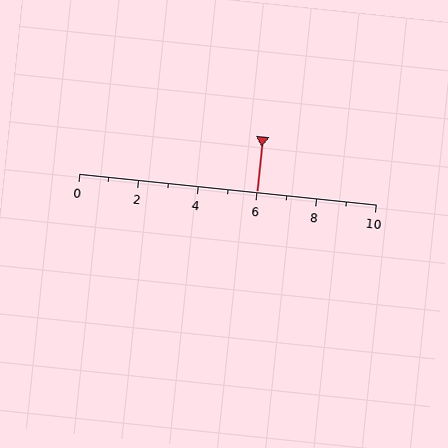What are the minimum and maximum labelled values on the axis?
The axis runs from 0 to 10.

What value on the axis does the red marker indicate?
The marker indicates approximately 6.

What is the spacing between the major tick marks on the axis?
The major ticks are spaced 2 apart.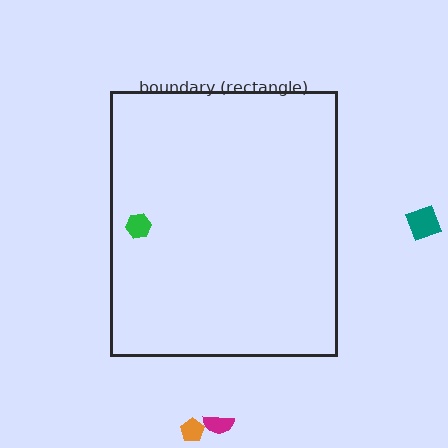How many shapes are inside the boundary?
1 inside, 3 outside.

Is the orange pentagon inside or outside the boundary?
Outside.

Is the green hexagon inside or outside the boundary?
Inside.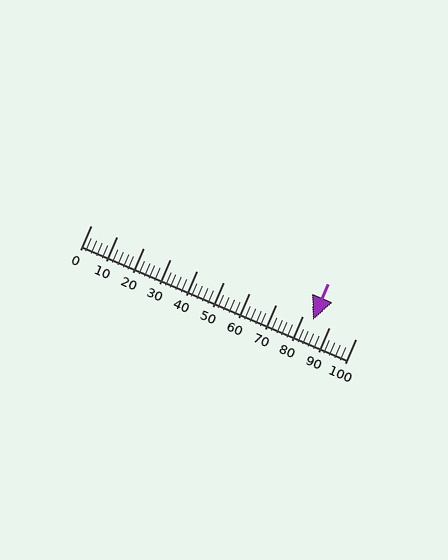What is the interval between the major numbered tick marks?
The major tick marks are spaced 10 units apart.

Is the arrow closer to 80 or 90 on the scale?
The arrow is closer to 80.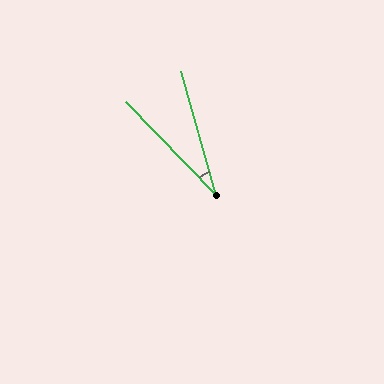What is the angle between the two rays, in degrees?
Approximately 28 degrees.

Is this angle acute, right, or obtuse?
It is acute.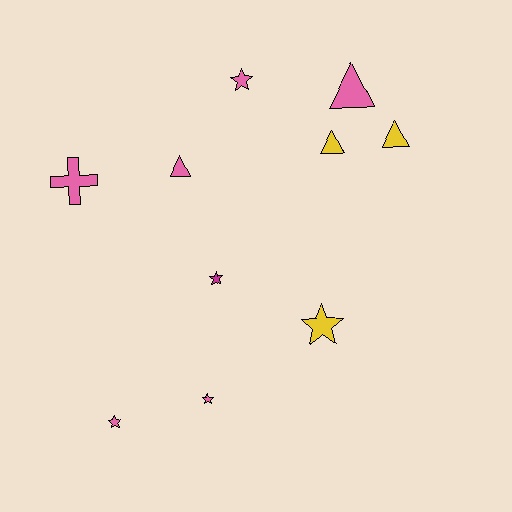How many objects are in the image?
There are 10 objects.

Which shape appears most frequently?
Star, with 5 objects.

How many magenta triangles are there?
There are no magenta triangles.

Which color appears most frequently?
Pink, with 6 objects.